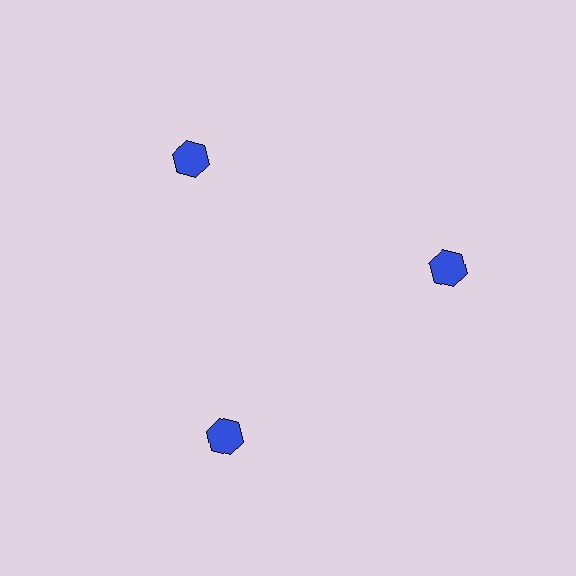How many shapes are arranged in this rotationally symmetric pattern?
There are 3 shapes, arranged in 3 groups of 1.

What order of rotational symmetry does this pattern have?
This pattern has 3-fold rotational symmetry.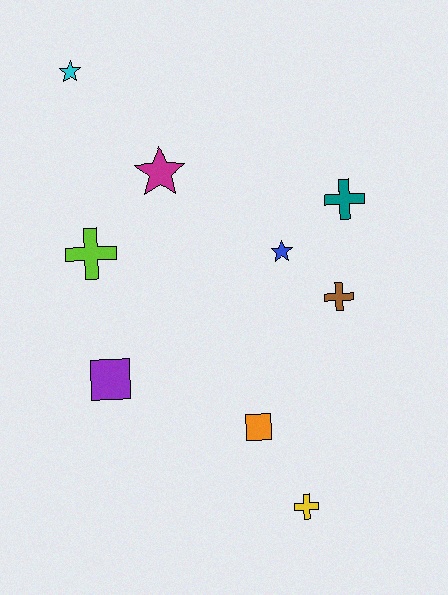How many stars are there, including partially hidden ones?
There are 3 stars.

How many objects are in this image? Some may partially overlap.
There are 9 objects.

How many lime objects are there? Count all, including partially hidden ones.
There is 1 lime object.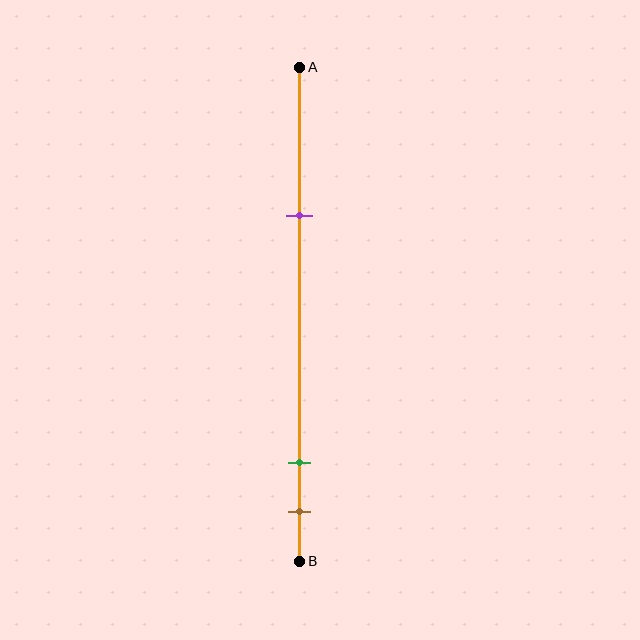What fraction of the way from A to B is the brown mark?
The brown mark is approximately 90% (0.9) of the way from A to B.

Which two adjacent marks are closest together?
The green and brown marks are the closest adjacent pair.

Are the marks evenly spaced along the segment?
No, the marks are not evenly spaced.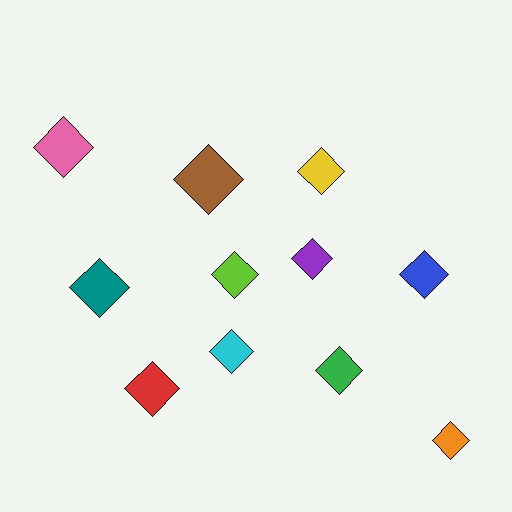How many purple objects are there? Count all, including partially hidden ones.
There is 1 purple object.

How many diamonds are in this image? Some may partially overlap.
There are 11 diamonds.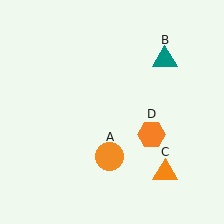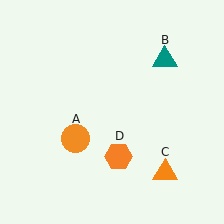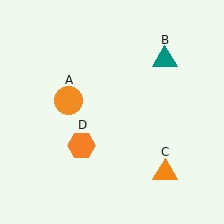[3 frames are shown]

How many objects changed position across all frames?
2 objects changed position: orange circle (object A), orange hexagon (object D).